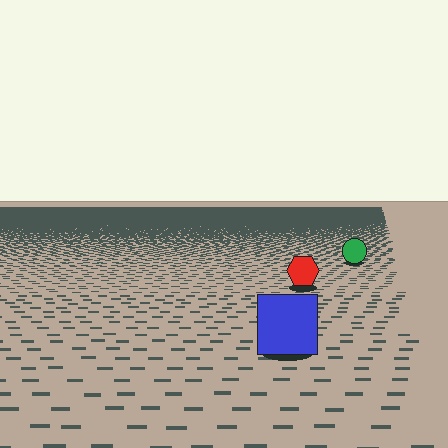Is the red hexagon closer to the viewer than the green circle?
Yes. The red hexagon is closer — you can tell from the texture gradient: the ground texture is coarser near it.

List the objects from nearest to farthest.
From nearest to farthest: the blue square, the red hexagon, the green circle.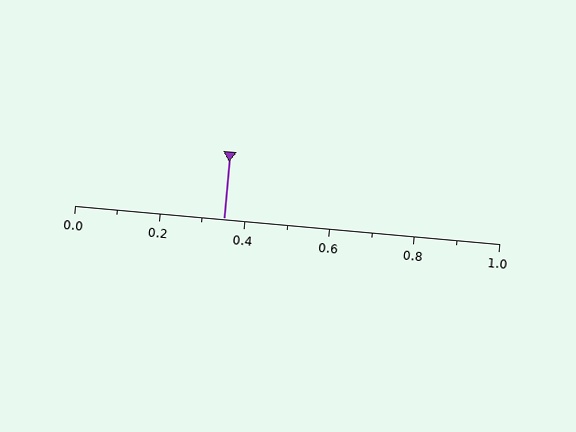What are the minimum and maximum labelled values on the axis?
The axis runs from 0.0 to 1.0.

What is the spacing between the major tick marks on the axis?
The major ticks are spaced 0.2 apart.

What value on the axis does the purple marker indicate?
The marker indicates approximately 0.35.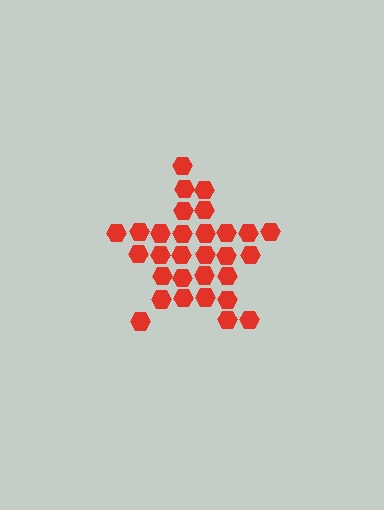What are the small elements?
The small elements are hexagons.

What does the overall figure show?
The overall figure shows a star.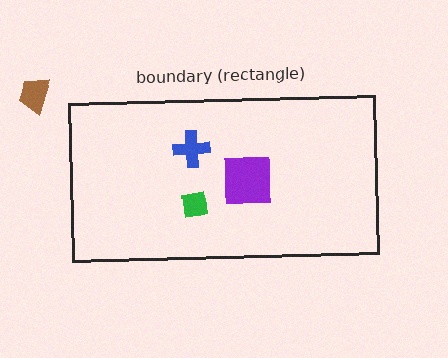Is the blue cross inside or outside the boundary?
Inside.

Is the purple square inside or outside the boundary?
Inside.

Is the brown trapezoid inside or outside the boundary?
Outside.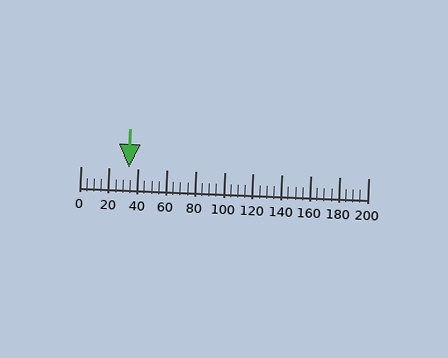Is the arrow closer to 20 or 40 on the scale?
The arrow is closer to 40.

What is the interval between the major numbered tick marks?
The major tick marks are spaced 20 units apart.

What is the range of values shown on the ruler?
The ruler shows values from 0 to 200.